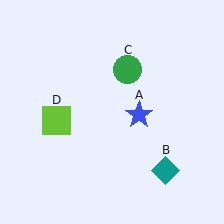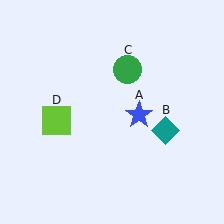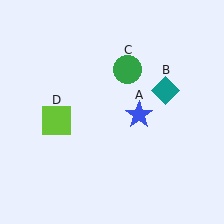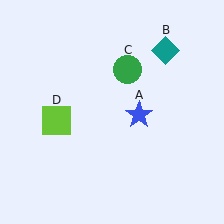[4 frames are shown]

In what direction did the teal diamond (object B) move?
The teal diamond (object B) moved up.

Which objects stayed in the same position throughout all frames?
Blue star (object A) and green circle (object C) and lime square (object D) remained stationary.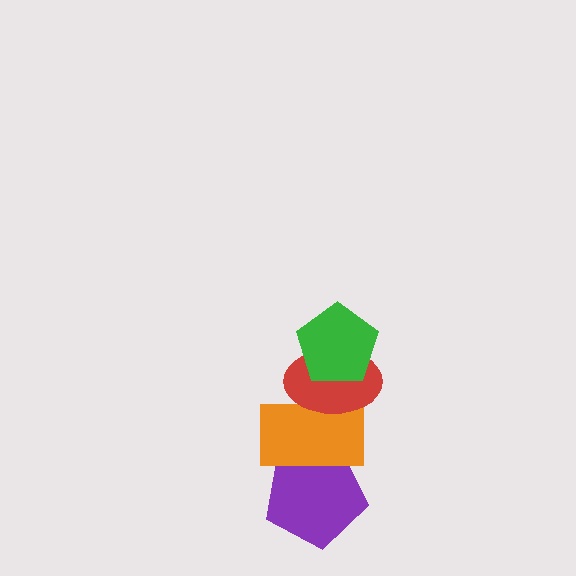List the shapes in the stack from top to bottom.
From top to bottom: the green pentagon, the red ellipse, the orange rectangle, the purple pentagon.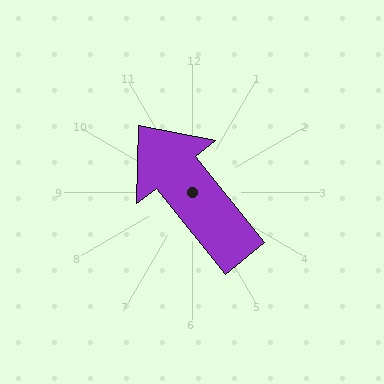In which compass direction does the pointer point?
Northwest.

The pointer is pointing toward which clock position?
Roughly 11 o'clock.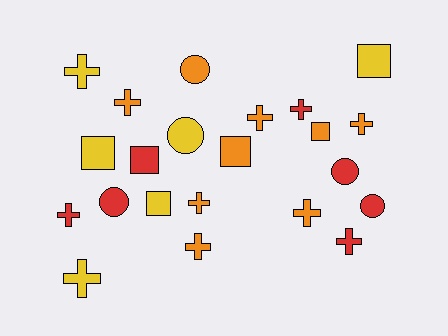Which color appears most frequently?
Orange, with 9 objects.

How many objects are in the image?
There are 22 objects.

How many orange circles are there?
There is 1 orange circle.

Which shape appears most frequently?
Cross, with 11 objects.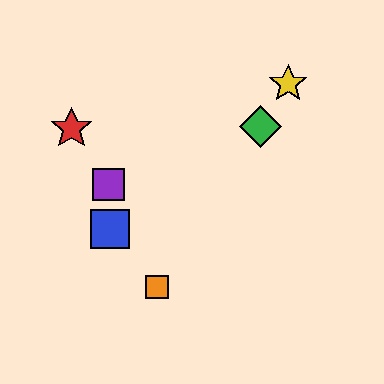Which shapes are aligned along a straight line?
The green diamond, the yellow star, the orange square are aligned along a straight line.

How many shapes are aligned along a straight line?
3 shapes (the green diamond, the yellow star, the orange square) are aligned along a straight line.